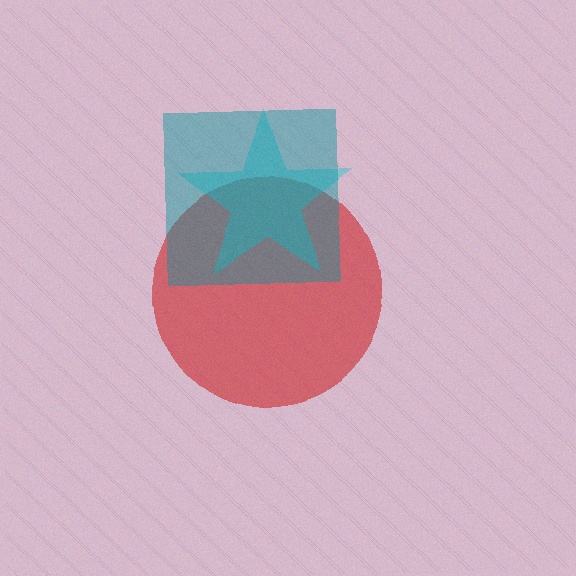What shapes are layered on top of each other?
The layered shapes are: a red circle, a cyan star, a teal square.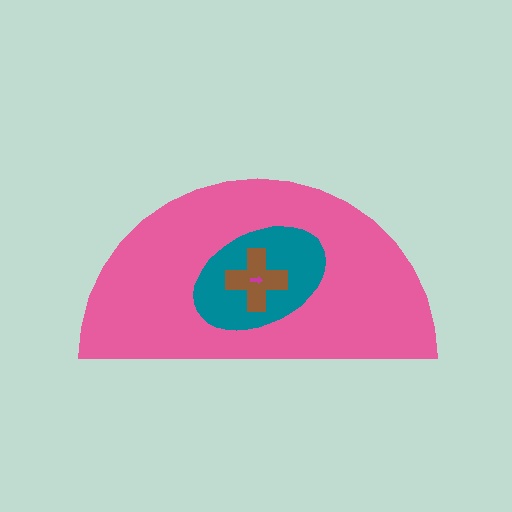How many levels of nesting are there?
4.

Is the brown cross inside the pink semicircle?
Yes.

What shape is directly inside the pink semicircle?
The teal ellipse.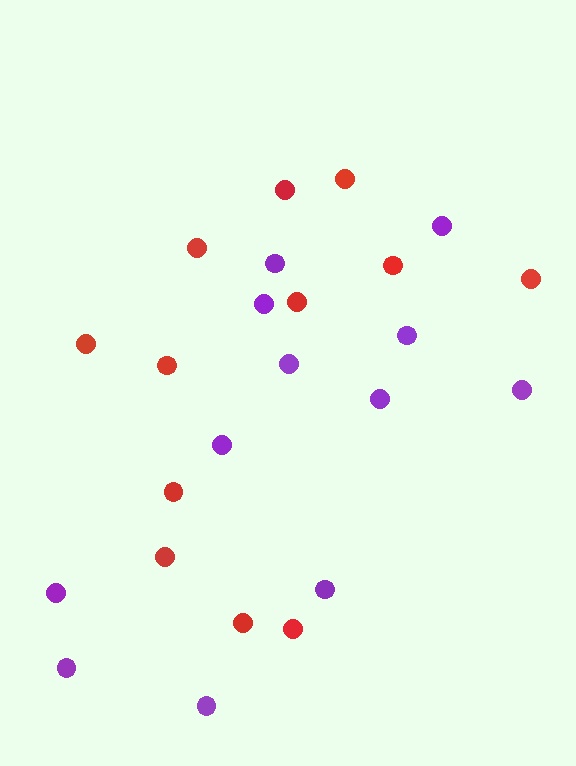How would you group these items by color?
There are 2 groups: one group of purple circles (12) and one group of red circles (12).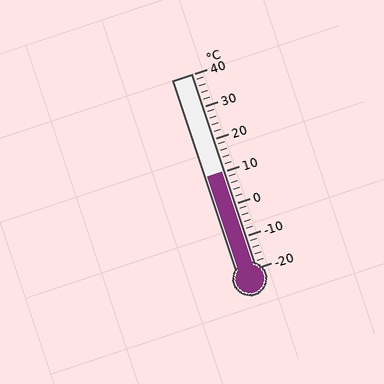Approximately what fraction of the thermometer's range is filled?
The thermometer is filled to approximately 50% of its range.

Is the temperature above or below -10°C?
The temperature is above -10°C.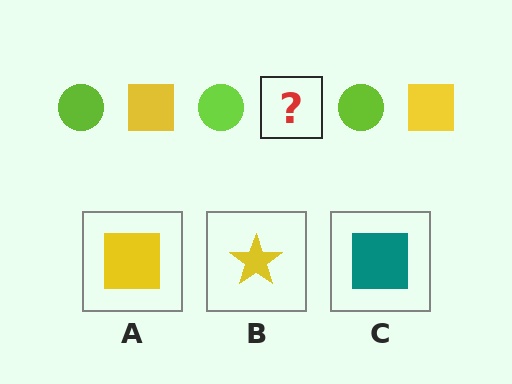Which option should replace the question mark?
Option A.